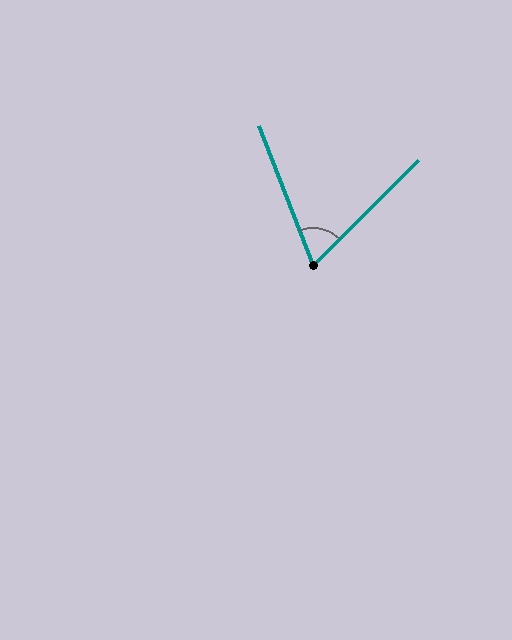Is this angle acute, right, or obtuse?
It is acute.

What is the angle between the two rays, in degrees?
Approximately 66 degrees.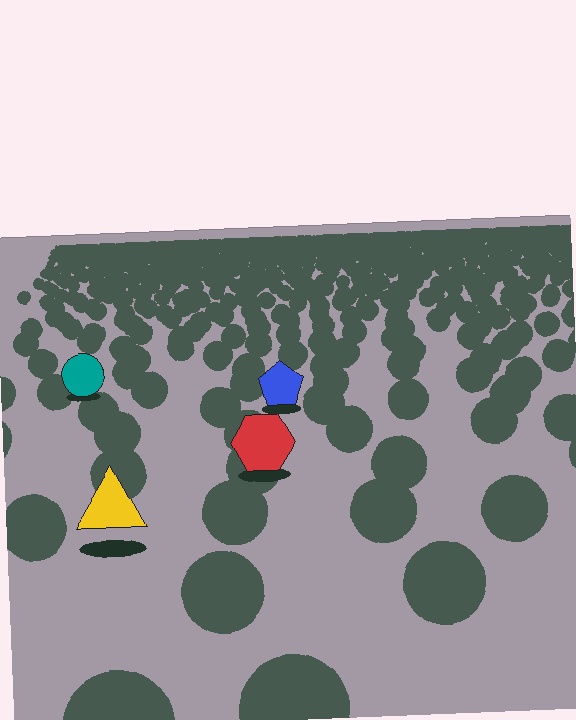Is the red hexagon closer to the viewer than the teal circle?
Yes. The red hexagon is closer — you can tell from the texture gradient: the ground texture is coarser near it.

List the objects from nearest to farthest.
From nearest to farthest: the yellow triangle, the red hexagon, the blue pentagon, the teal circle.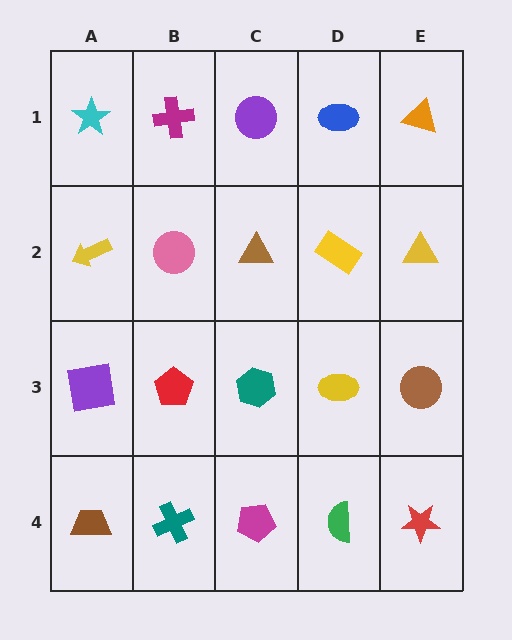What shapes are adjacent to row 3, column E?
A yellow triangle (row 2, column E), a red star (row 4, column E), a yellow ellipse (row 3, column D).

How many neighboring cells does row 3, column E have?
3.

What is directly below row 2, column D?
A yellow ellipse.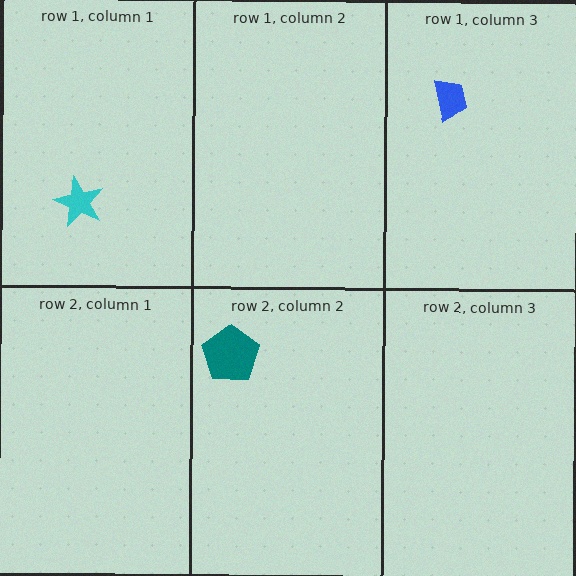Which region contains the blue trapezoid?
The row 1, column 3 region.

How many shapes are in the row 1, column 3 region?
1.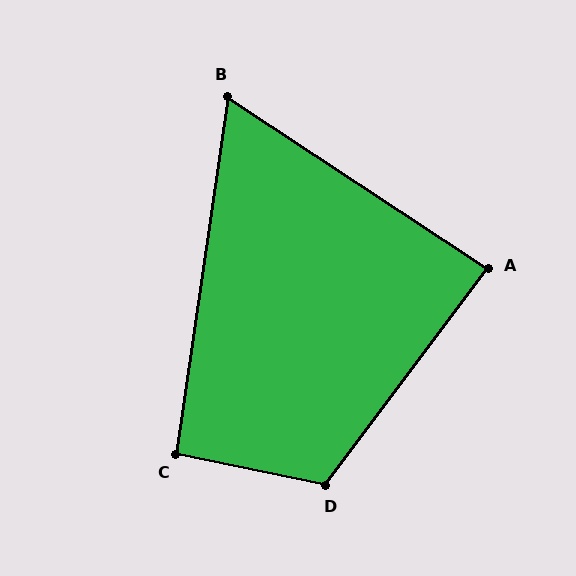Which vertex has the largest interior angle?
D, at approximately 115 degrees.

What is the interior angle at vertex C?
Approximately 93 degrees (approximately right).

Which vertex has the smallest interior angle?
B, at approximately 65 degrees.